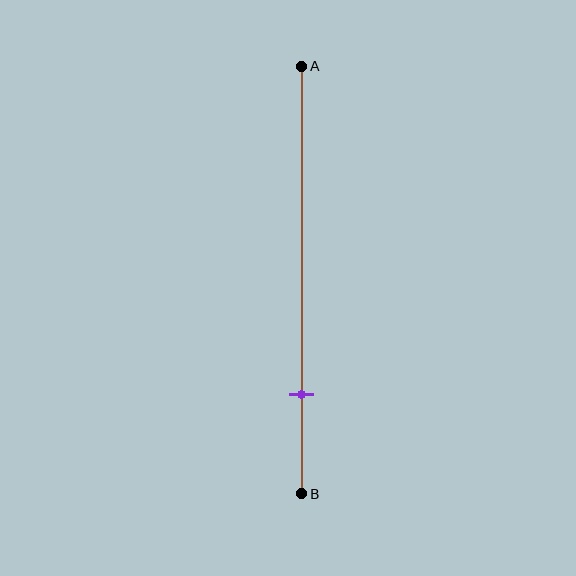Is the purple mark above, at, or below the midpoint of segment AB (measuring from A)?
The purple mark is below the midpoint of segment AB.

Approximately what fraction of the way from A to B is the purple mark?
The purple mark is approximately 75% of the way from A to B.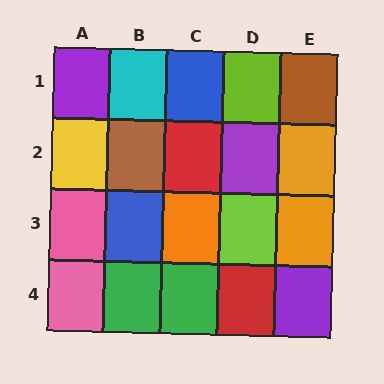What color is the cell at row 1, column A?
Purple.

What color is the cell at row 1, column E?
Brown.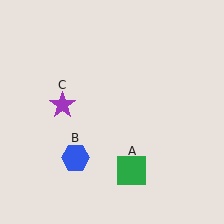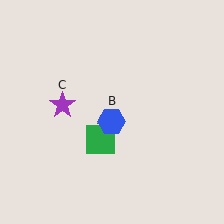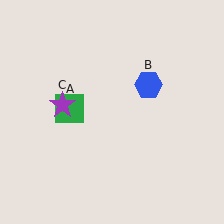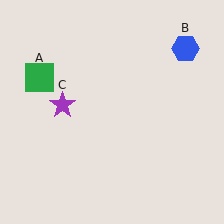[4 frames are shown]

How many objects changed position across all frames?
2 objects changed position: green square (object A), blue hexagon (object B).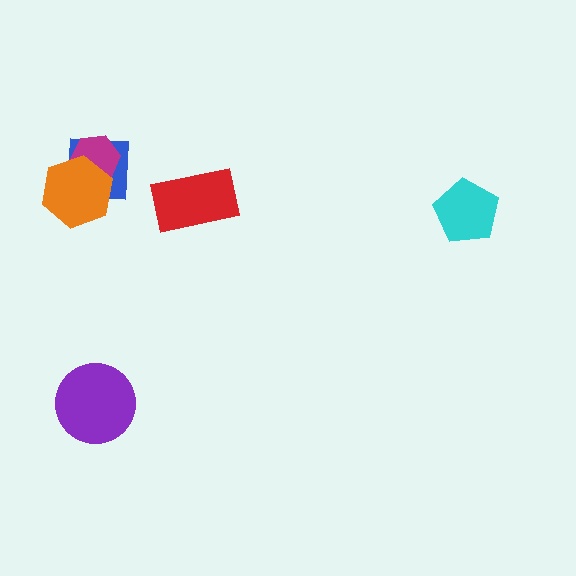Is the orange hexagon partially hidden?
No, no other shape covers it.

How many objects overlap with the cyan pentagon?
0 objects overlap with the cyan pentagon.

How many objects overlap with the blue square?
2 objects overlap with the blue square.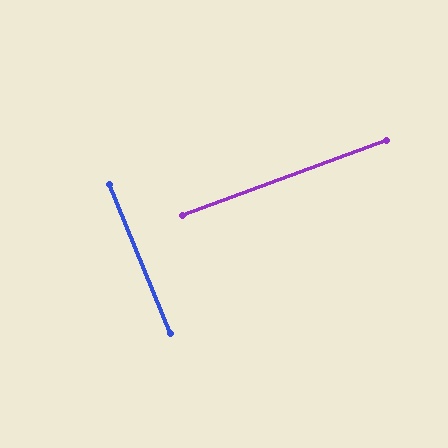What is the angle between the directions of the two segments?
Approximately 88 degrees.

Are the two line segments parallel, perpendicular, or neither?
Perpendicular — they meet at approximately 88°.